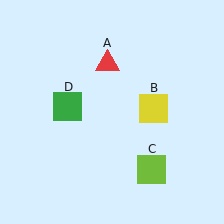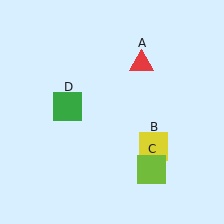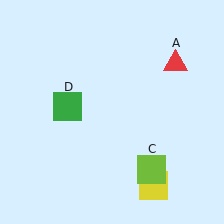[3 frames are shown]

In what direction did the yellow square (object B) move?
The yellow square (object B) moved down.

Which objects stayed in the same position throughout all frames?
Lime square (object C) and green square (object D) remained stationary.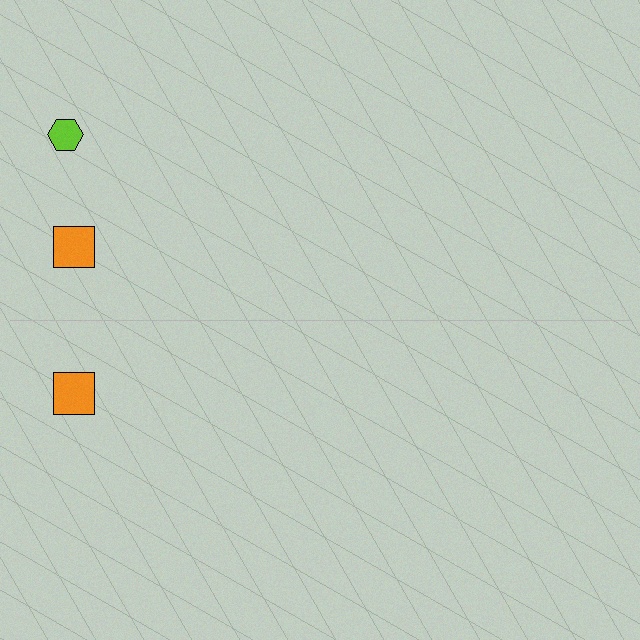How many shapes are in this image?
There are 3 shapes in this image.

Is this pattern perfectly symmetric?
No, the pattern is not perfectly symmetric. A lime hexagon is missing from the bottom side.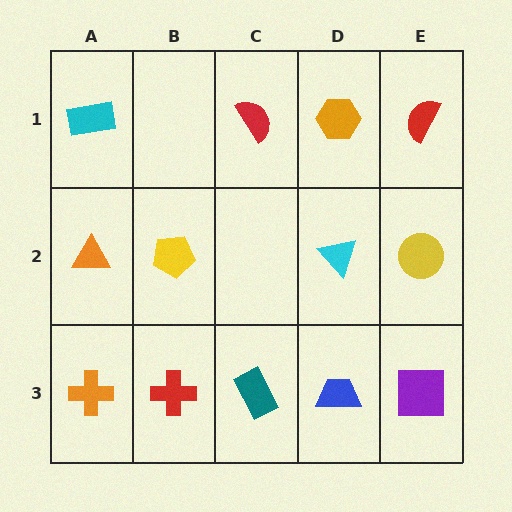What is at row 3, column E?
A purple square.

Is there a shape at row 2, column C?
No, that cell is empty.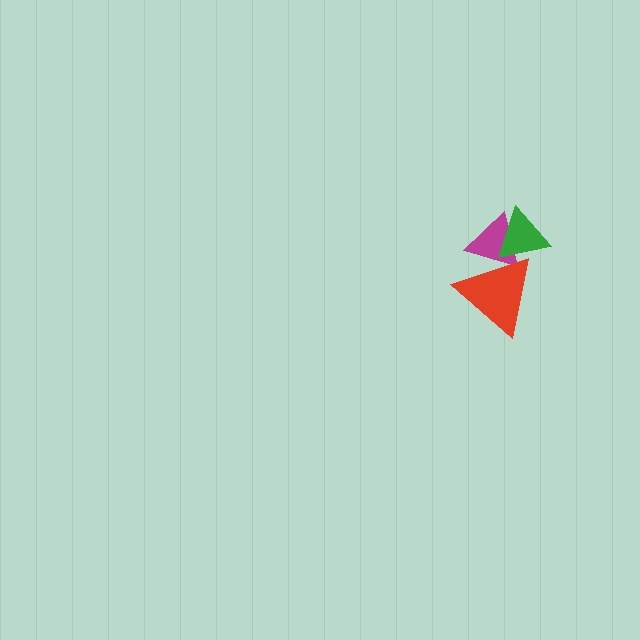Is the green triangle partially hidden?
Yes, it is partially covered by another shape.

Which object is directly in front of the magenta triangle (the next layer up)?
The green triangle is directly in front of the magenta triangle.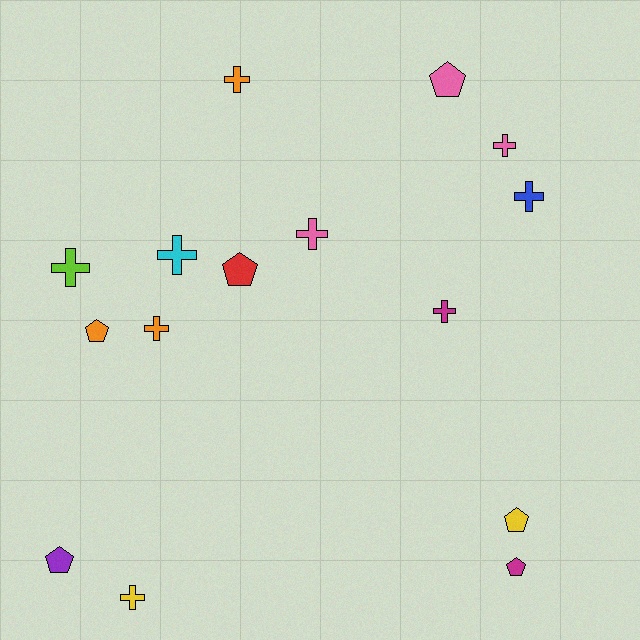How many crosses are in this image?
There are 9 crosses.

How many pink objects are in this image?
There are 3 pink objects.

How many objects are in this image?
There are 15 objects.